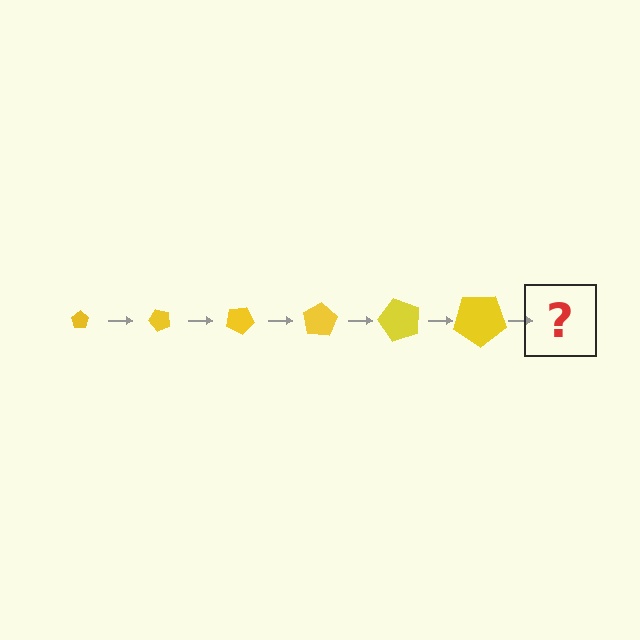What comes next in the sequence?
The next element should be a pentagon, larger than the previous one and rotated 300 degrees from the start.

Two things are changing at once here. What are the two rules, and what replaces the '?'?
The two rules are that the pentagon grows larger each step and it rotates 50 degrees each step. The '?' should be a pentagon, larger than the previous one and rotated 300 degrees from the start.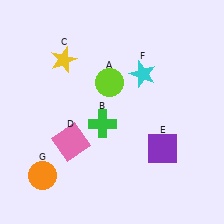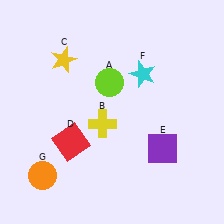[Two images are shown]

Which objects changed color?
B changed from green to yellow. D changed from pink to red.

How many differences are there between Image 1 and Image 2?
There are 2 differences between the two images.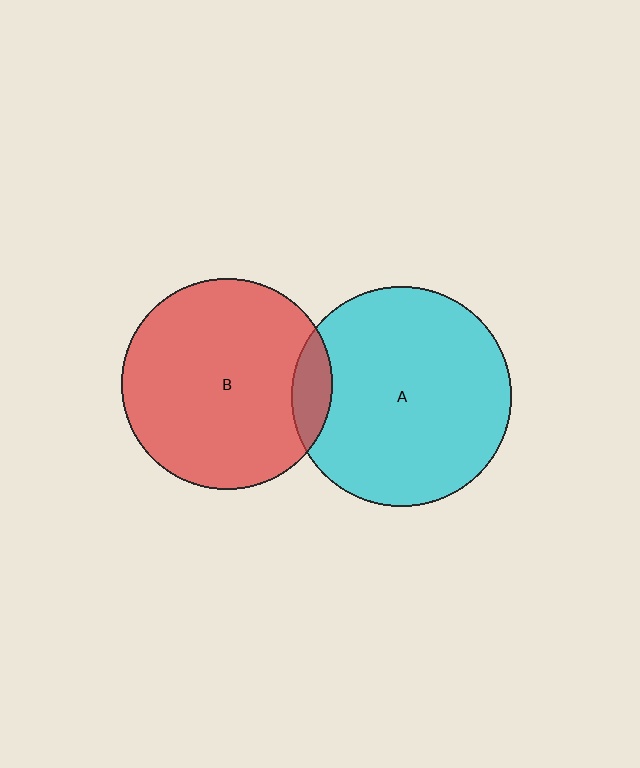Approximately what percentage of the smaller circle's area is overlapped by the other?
Approximately 10%.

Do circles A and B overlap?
Yes.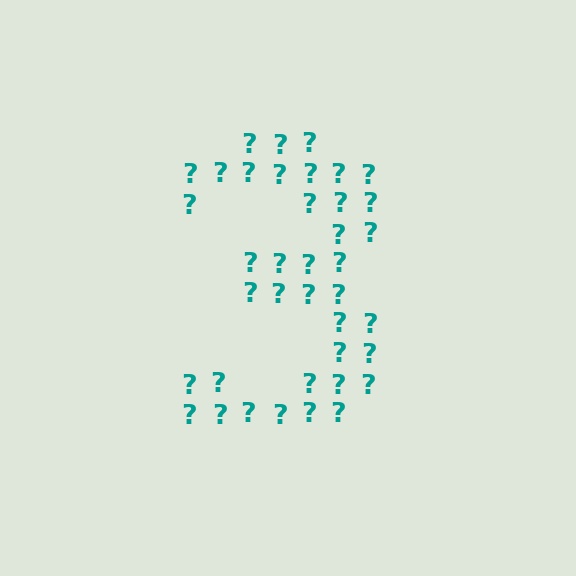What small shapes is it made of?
It is made of small question marks.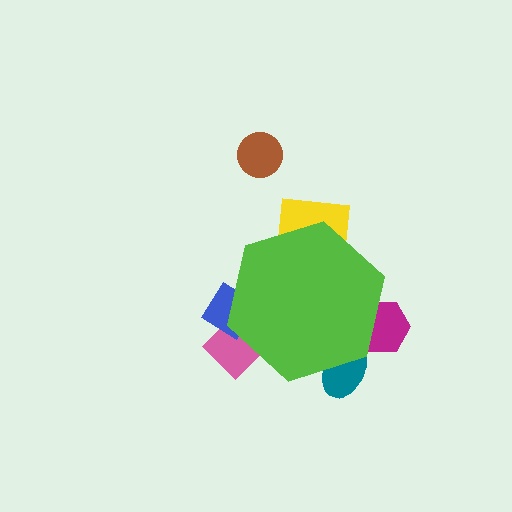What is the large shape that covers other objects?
A lime hexagon.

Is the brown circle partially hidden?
No, the brown circle is fully visible.